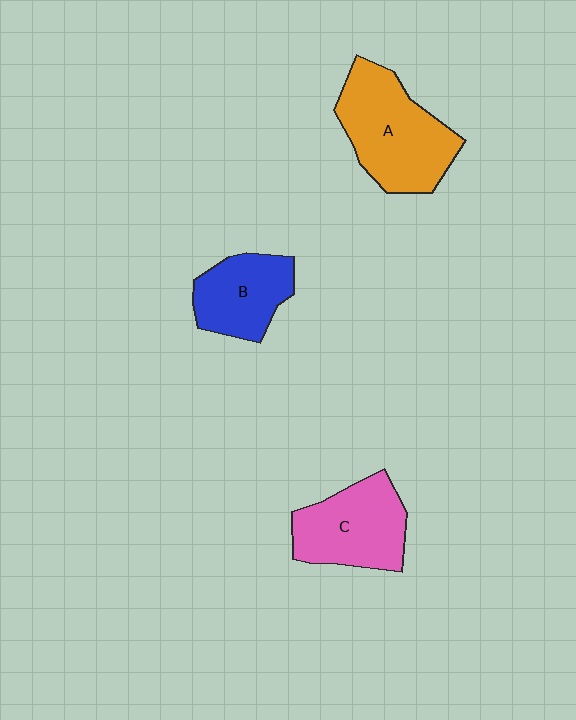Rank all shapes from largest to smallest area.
From largest to smallest: A (orange), C (pink), B (blue).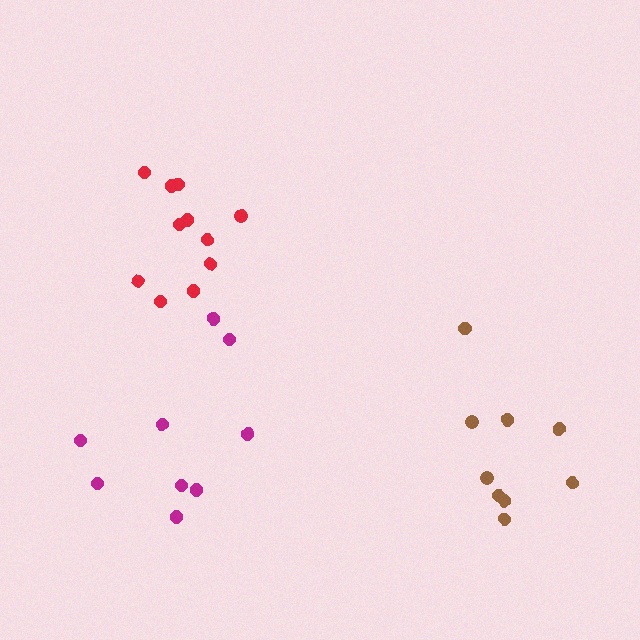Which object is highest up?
The red cluster is topmost.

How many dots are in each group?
Group 1: 11 dots, Group 2: 9 dots, Group 3: 9 dots (29 total).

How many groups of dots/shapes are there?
There are 3 groups.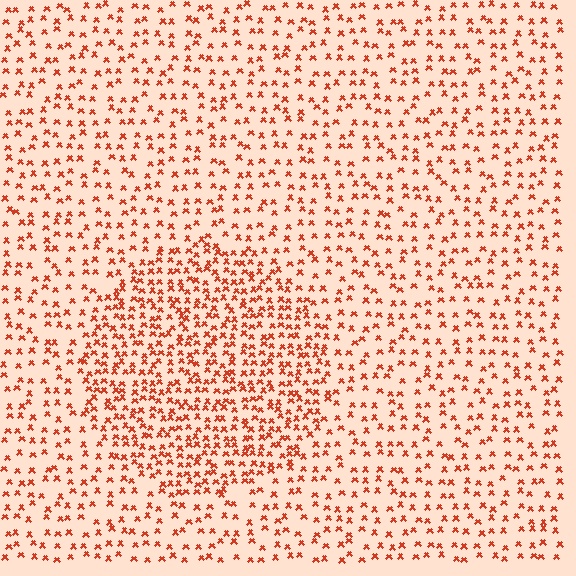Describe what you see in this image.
The image contains small red elements arranged at two different densities. A circle-shaped region is visible where the elements are more densely packed than the surrounding area.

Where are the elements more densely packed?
The elements are more densely packed inside the circle boundary.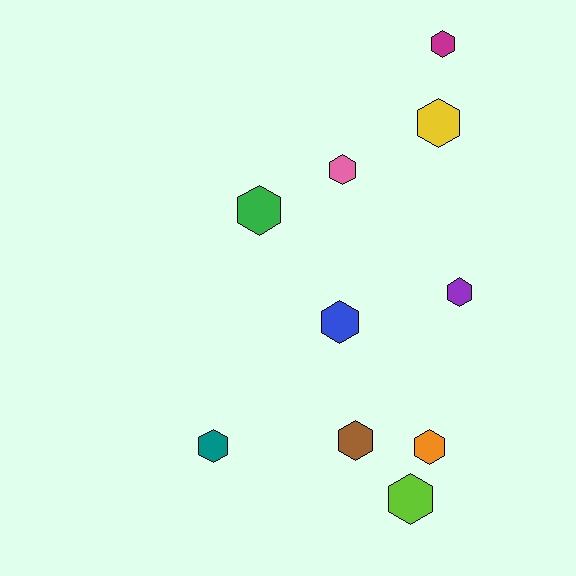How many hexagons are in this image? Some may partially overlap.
There are 10 hexagons.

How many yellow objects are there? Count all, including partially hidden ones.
There is 1 yellow object.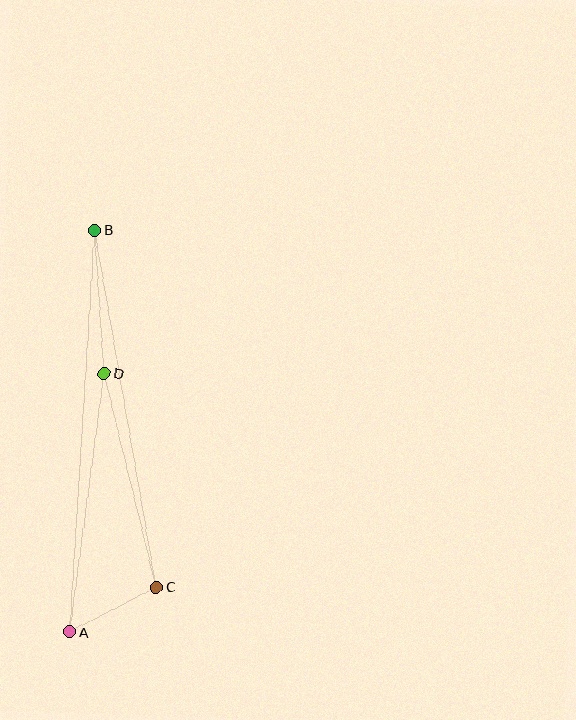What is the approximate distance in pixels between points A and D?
The distance between A and D is approximately 261 pixels.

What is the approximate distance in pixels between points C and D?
The distance between C and D is approximately 220 pixels.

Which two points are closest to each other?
Points A and C are closest to each other.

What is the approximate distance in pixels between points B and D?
The distance between B and D is approximately 144 pixels.